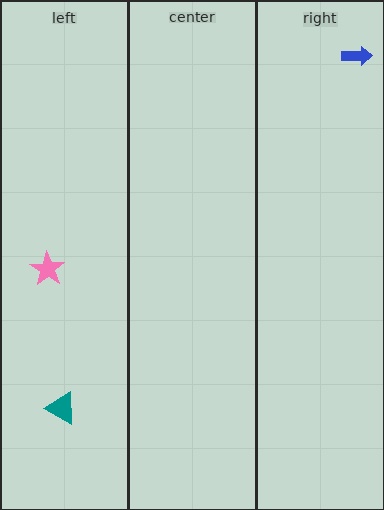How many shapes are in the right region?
1.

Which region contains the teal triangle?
The left region.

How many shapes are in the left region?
2.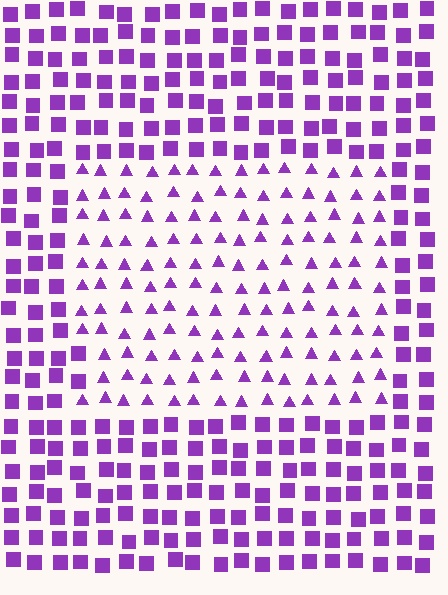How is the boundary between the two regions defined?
The boundary is defined by a change in element shape: triangles inside vs. squares outside. All elements share the same color and spacing.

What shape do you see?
I see a rectangle.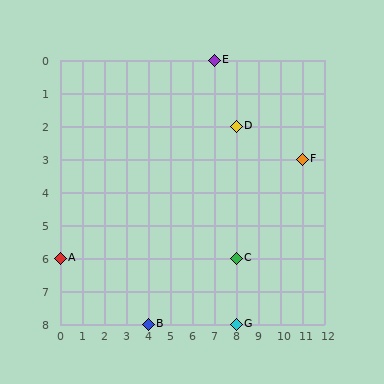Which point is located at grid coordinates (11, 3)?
Point F is at (11, 3).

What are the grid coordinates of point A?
Point A is at grid coordinates (0, 6).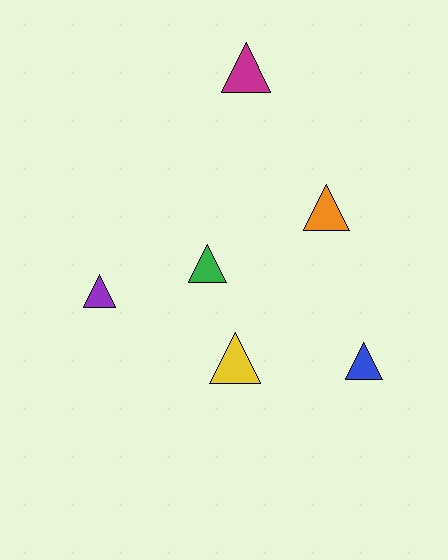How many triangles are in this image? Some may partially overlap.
There are 6 triangles.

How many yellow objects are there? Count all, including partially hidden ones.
There is 1 yellow object.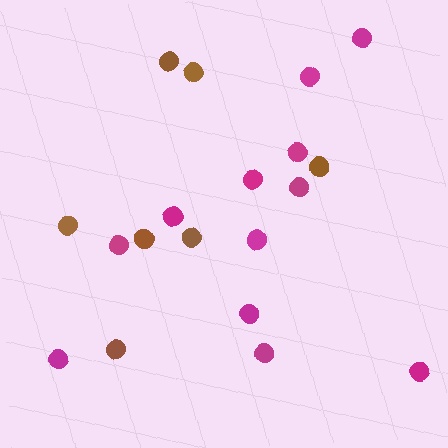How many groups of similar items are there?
There are 2 groups: one group of magenta circles (12) and one group of brown circles (7).